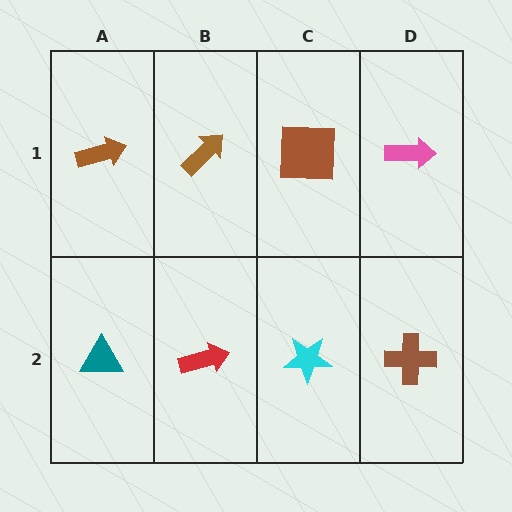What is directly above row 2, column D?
A pink arrow.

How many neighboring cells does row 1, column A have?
2.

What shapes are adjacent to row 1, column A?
A teal triangle (row 2, column A), a brown arrow (row 1, column B).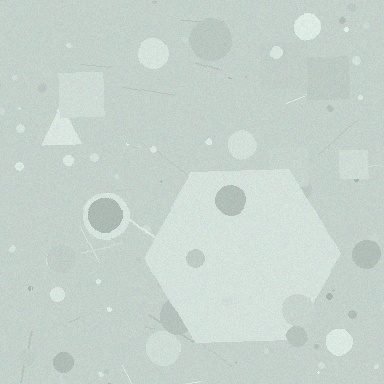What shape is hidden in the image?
A hexagon is hidden in the image.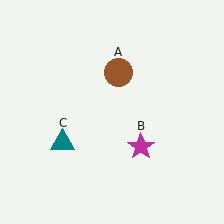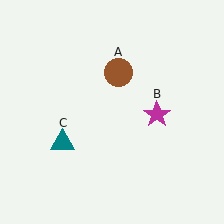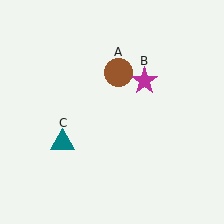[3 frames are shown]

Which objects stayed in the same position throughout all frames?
Brown circle (object A) and teal triangle (object C) remained stationary.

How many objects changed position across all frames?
1 object changed position: magenta star (object B).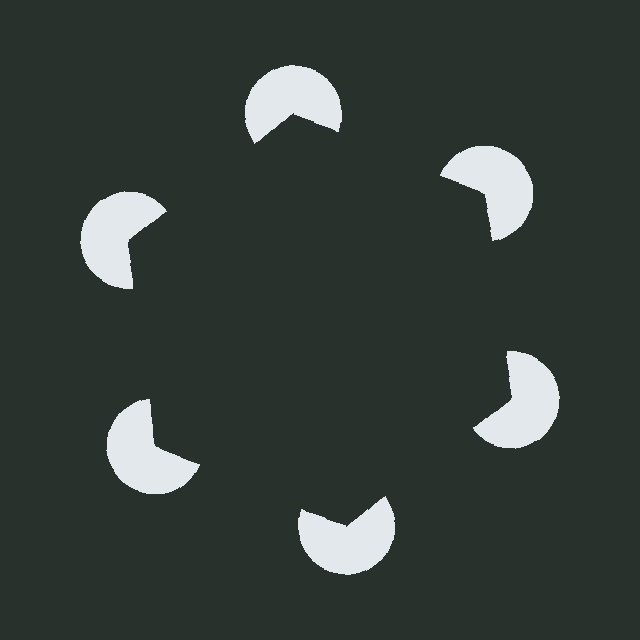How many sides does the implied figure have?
6 sides.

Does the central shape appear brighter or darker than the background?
It typically appears slightly darker than the background, even though no actual brightness change is drawn.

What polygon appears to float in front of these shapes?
An illusory hexagon — its edges are inferred from the aligned wedge cuts in the pac-man discs, not physically drawn.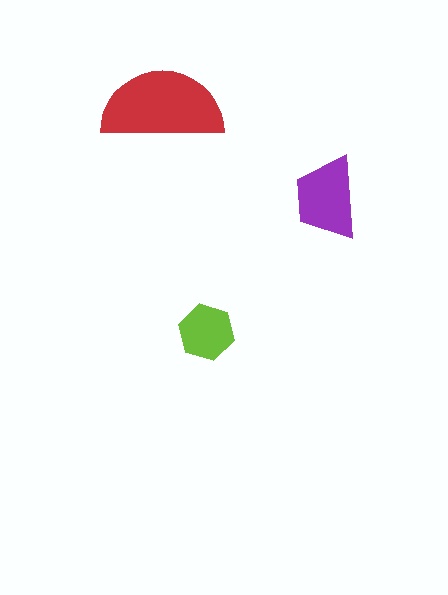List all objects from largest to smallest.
The red semicircle, the purple trapezoid, the lime hexagon.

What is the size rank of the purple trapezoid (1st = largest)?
2nd.